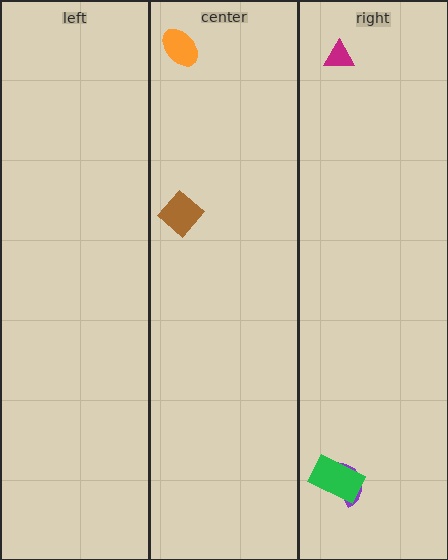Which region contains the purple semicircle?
The right region.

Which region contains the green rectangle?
The right region.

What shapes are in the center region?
The brown diamond, the orange ellipse.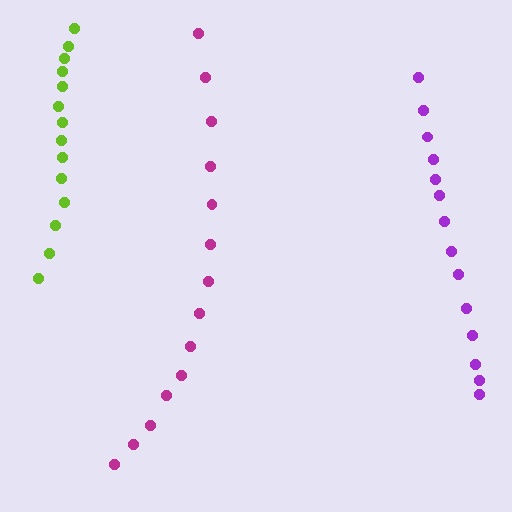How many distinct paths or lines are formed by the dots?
There are 3 distinct paths.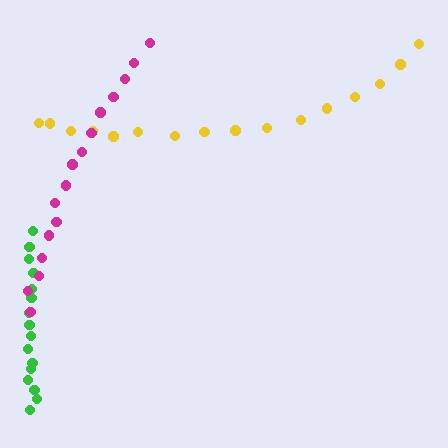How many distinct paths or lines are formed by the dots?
There are 3 distinct paths.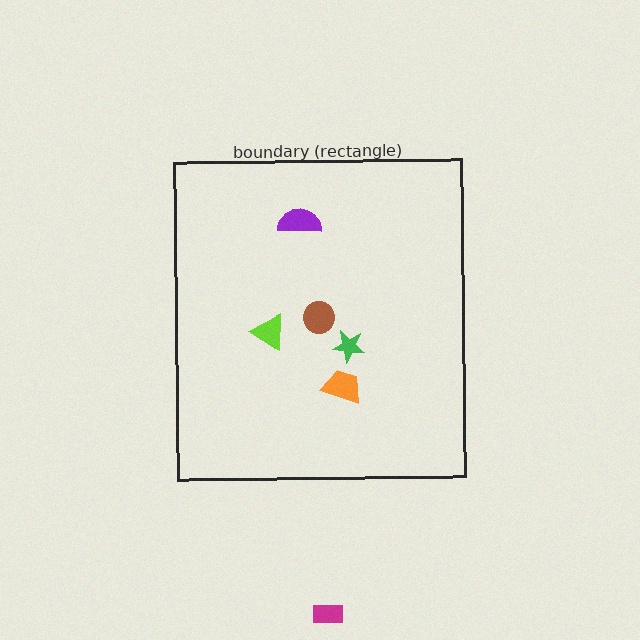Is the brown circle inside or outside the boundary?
Inside.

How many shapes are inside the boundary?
5 inside, 1 outside.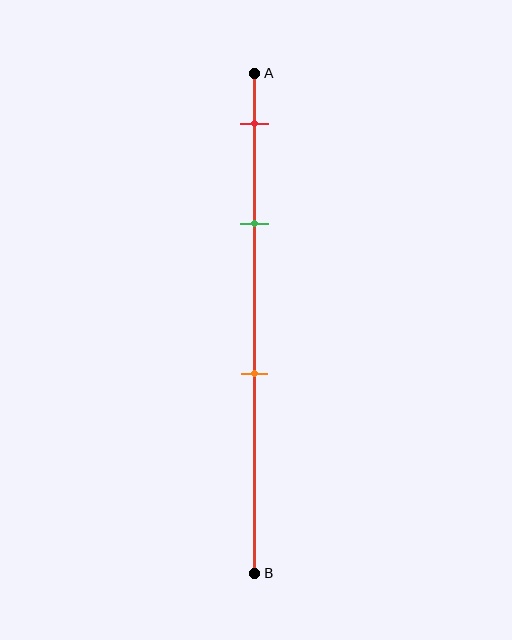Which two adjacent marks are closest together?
The red and green marks are the closest adjacent pair.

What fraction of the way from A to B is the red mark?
The red mark is approximately 10% (0.1) of the way from A to B.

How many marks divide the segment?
There are 3 marks dividing the segment.